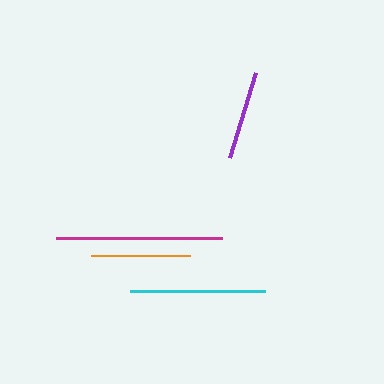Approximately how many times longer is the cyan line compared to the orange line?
The cyan line is approximately 1.4 times the length of the orange line.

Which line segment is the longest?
The magenta line is the longest at approximately 167 pixels.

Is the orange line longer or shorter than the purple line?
The orange line is longer than the purple line.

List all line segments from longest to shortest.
From longest to shortest: magenta, cyan, orange, purple.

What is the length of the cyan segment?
The cyan segment is approximately 136 pixels long.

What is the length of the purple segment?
The purple segment is approximately 89 pixels long.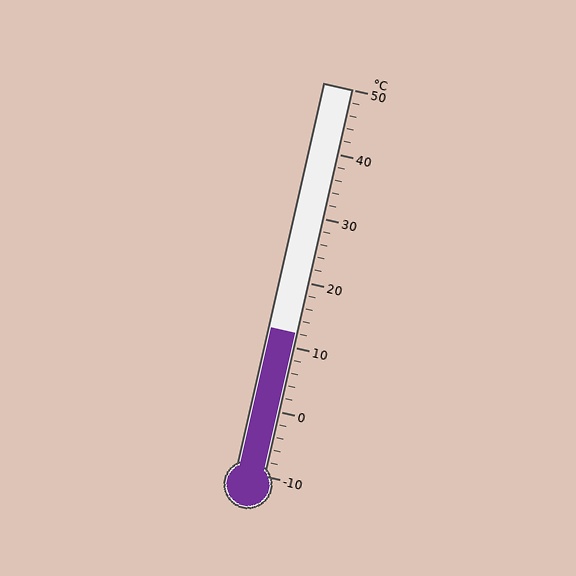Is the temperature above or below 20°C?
The temperature is below 20°C.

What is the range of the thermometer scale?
The thermometer scale ranges from -10°C to 50°C.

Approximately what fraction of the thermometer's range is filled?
The thermometer is filled to approximately 35% of its range.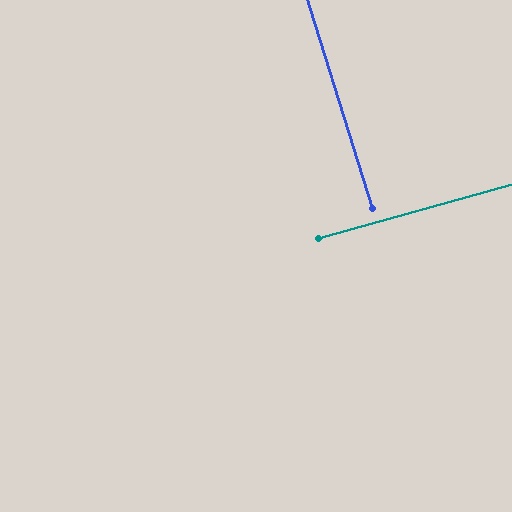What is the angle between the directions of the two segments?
Approximately 88 degrees.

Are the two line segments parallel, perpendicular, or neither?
Perpendicular — they meet at approximately 88°.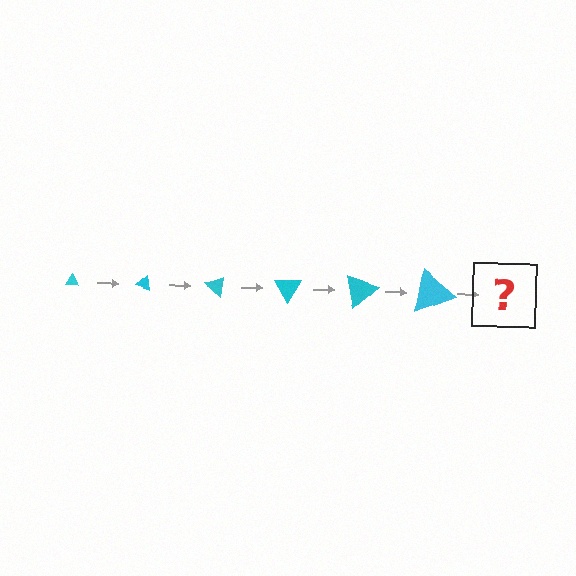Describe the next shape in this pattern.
It should be a triangle, larger than the previous one and rotated 120 degrees from the start.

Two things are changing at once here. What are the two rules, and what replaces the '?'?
The two rules are that the triangle grows larger each step and it rotates 20 degrees each step. The '?' should be a triangle, larger than the previous one and rotated 120 degrees from the start.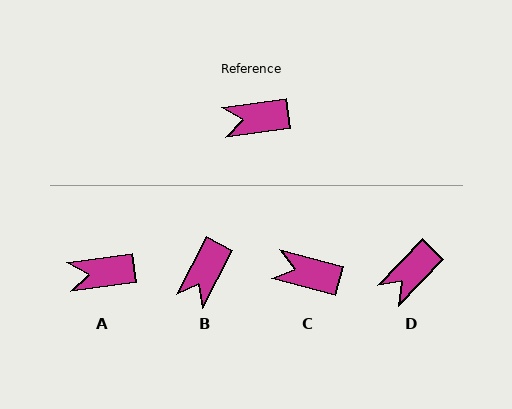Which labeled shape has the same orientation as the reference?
A.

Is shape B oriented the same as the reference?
No, it is off by about 55 degrees.